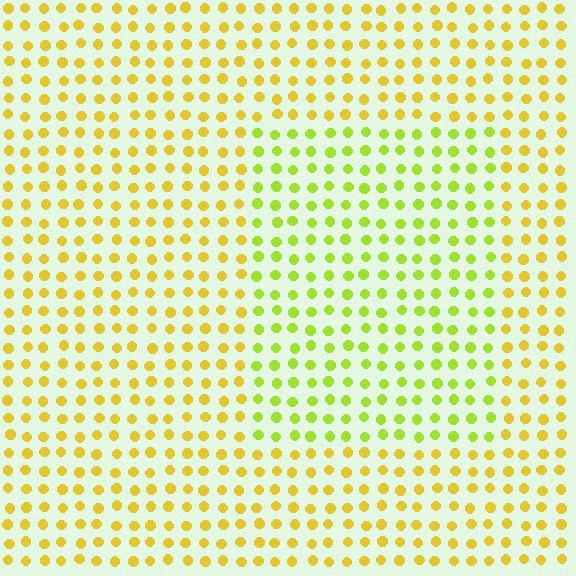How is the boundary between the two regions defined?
The boundary is defined purely by a slight shift in hue (about 32 degrees). Spacing, size, and orientation are identical on both sides.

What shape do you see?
I see a rectangle.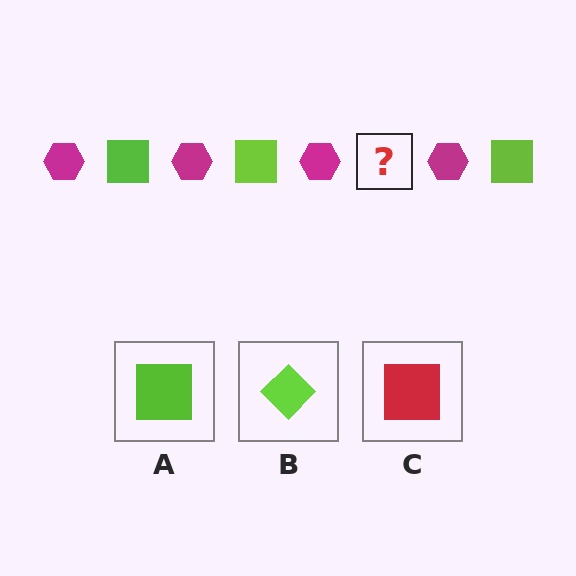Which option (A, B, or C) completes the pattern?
A.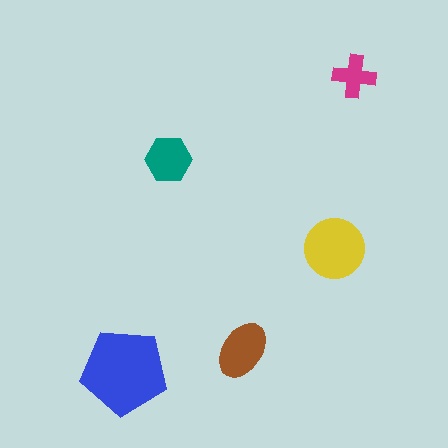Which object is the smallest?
The magenta cross.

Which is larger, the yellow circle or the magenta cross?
The yellow circle.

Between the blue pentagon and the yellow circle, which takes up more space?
The blue pentagon.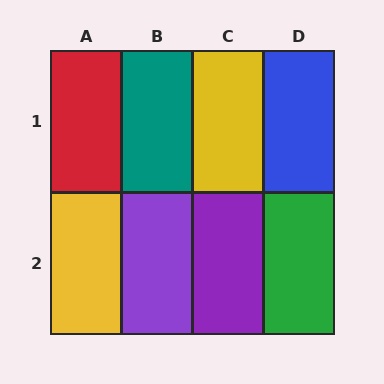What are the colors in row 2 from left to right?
Yellow, purple, purple, green.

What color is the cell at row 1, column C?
Yellow.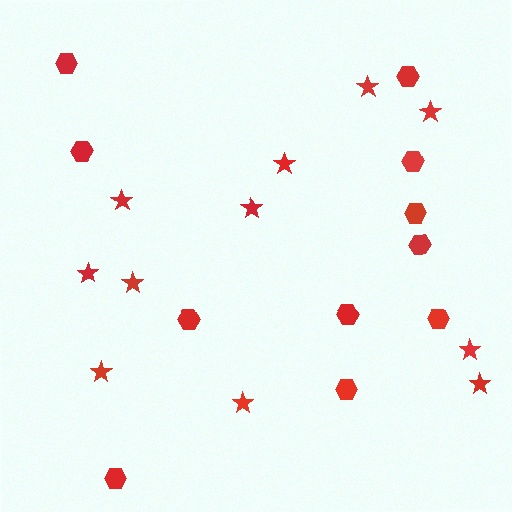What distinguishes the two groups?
There are 2 groups: one group of stars (11) and one group of hexagons (11).